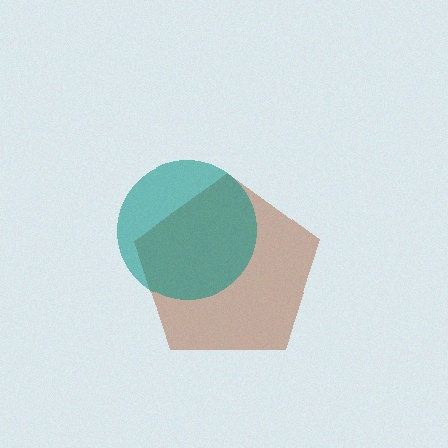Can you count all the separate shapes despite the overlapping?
Yes, there are 2 separate shapes.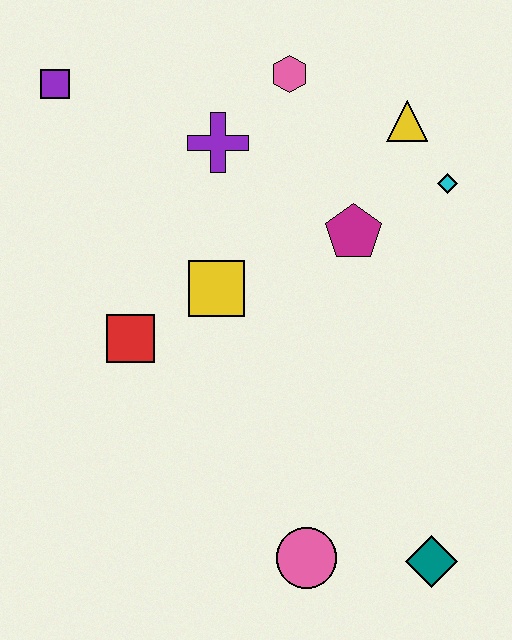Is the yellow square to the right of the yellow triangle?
No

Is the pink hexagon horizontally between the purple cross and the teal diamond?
Yes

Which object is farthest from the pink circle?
The purple square is farthest from the pink circle.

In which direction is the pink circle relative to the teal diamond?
The pink circle is to the left of the teal diamond.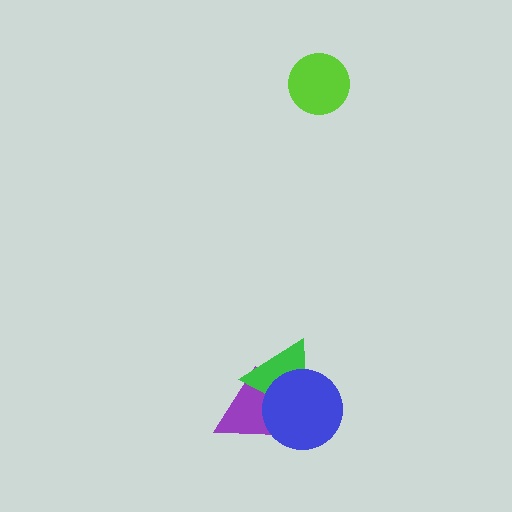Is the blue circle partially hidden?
No, no other shape covers it.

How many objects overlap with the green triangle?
2 objects overlap with the green triangle.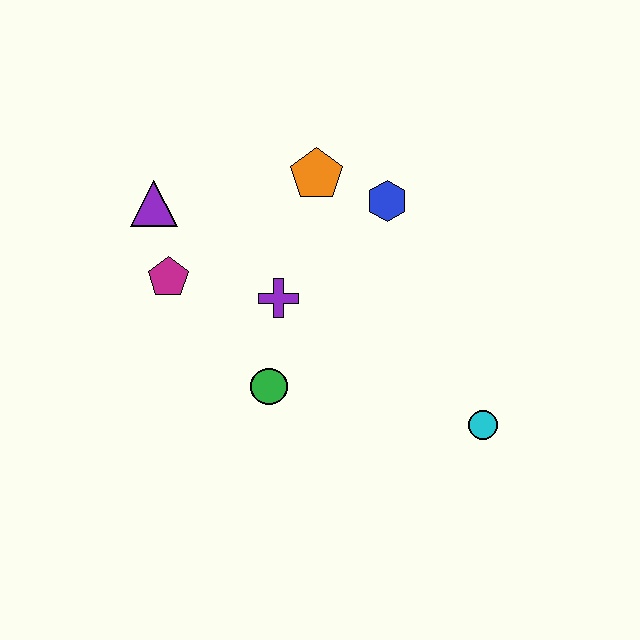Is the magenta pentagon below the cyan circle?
No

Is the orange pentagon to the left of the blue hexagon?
Yes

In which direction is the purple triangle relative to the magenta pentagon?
The purple triangle is above the magenta pentagon.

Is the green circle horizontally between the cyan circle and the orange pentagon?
No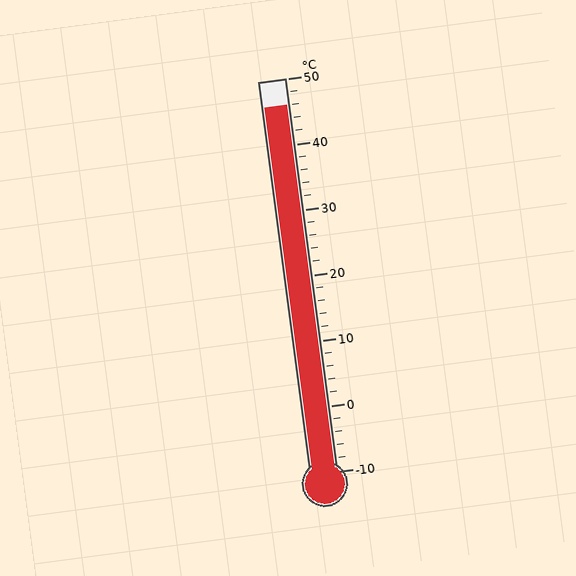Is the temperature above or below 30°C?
The temperature is above 30°C.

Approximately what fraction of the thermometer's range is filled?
The thermometer is filled to approximately 95% of its range.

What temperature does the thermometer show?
The thermometer shows approximately 46°C.